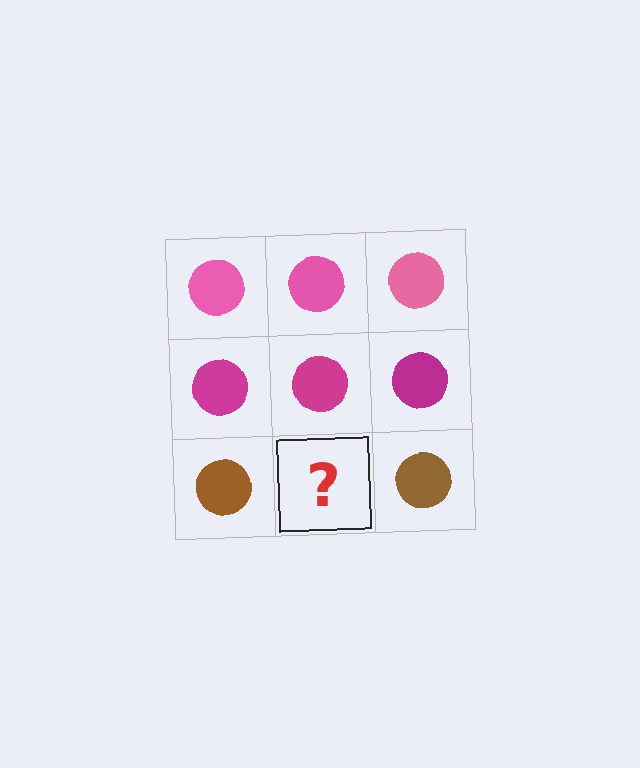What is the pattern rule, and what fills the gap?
The rule is that each row has a consistent color. The gap should be filled with a brown circle.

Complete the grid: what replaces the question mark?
The question mark should be replaced with a brown circle.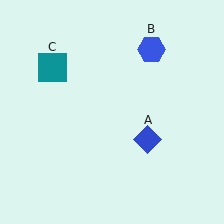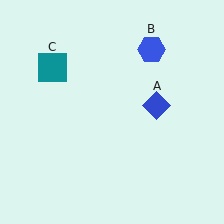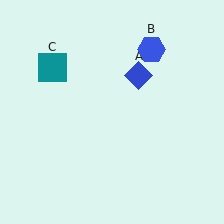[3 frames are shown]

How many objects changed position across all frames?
1 object changed position: blue diamond (object A).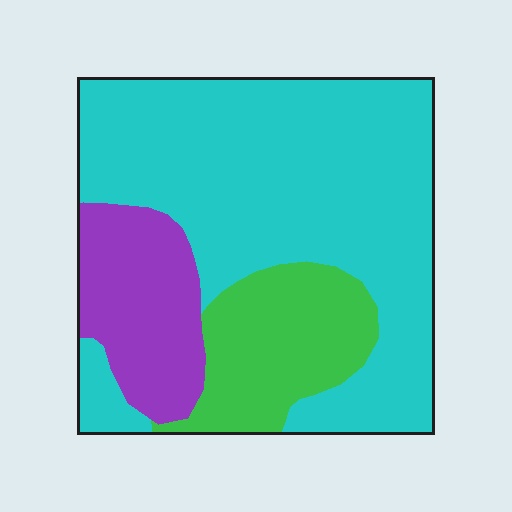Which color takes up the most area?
Cyan, at roughly 65%.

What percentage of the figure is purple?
Purple takes up about one sixth (1/6) of the figure.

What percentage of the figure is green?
Green takes up less than a quarter of the figure.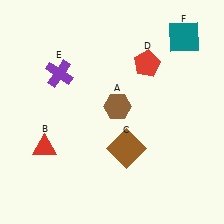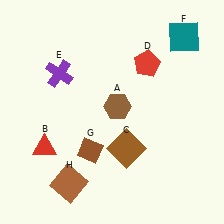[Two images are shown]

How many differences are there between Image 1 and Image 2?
There are 2 differences between the two images.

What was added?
A brown diamond (G), a brown square (H) were added in Image 2.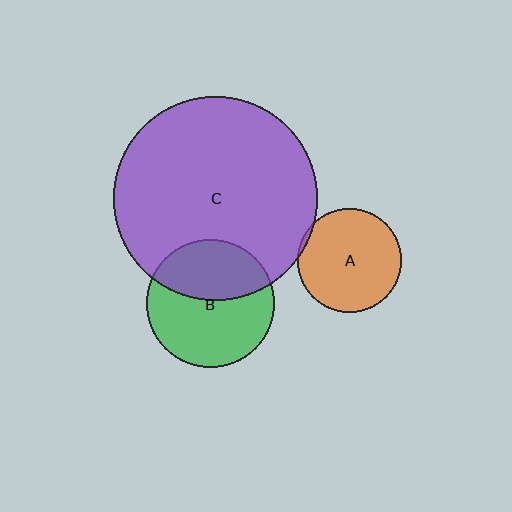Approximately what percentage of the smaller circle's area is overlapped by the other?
Approximately 40%.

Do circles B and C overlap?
Yes.